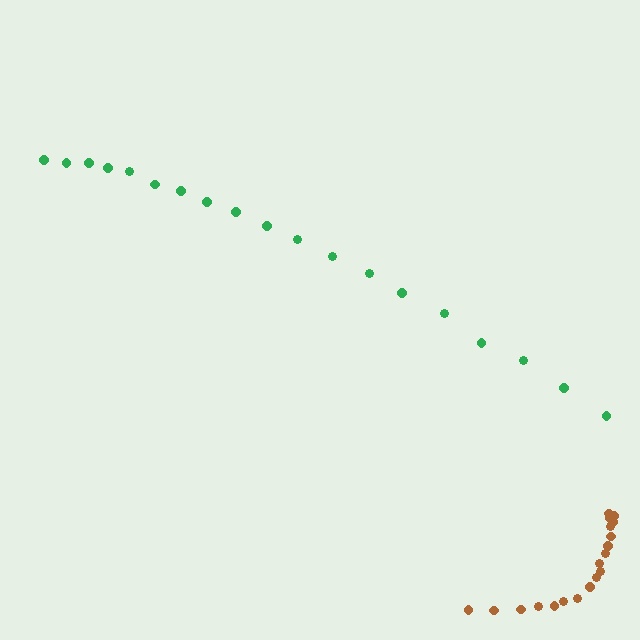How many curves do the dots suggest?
There are 2 distinct paths.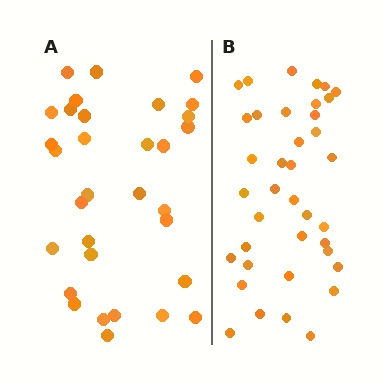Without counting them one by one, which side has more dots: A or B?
Region B (the right region) has more dots.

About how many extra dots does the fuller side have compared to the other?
Region B has about 6 more dots than region A.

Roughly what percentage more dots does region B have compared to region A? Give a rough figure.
About 20% more.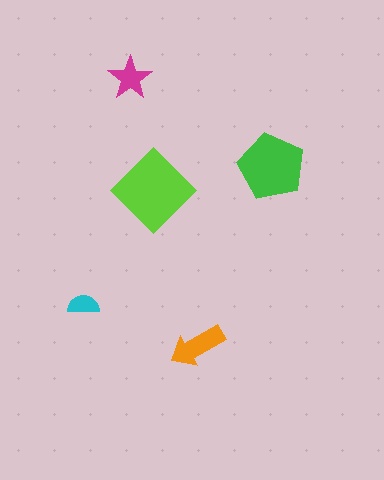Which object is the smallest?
The cyan semicircle.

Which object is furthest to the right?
The green pentagon is rightmost.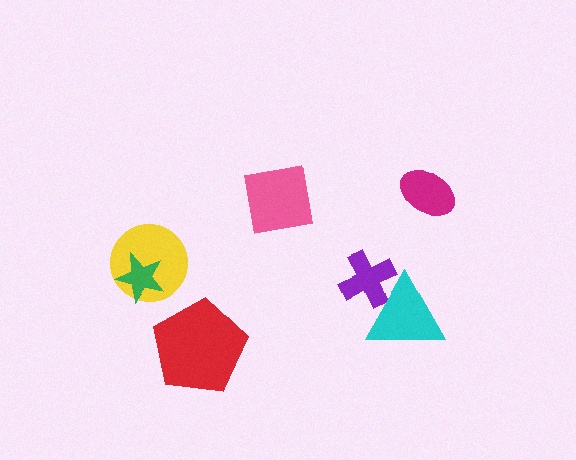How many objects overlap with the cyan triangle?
1 object overlaps with the cyan triangle.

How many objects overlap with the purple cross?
1 object overlaps with the purple cross.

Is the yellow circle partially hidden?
Yes, it is partially covered by another shape.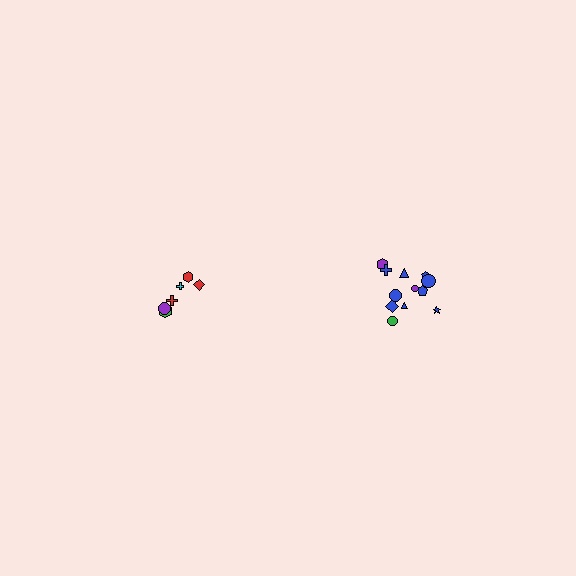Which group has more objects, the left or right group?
The right group.